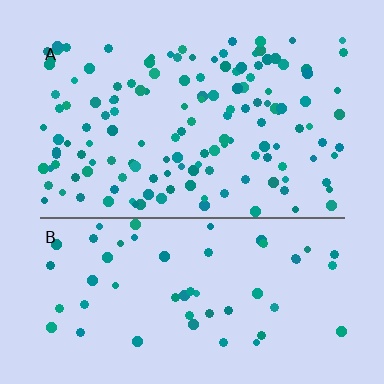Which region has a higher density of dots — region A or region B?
A (the top).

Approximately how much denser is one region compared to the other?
Approximately 2.6× — region A over region B.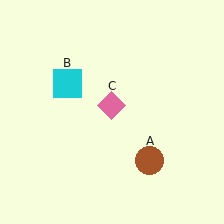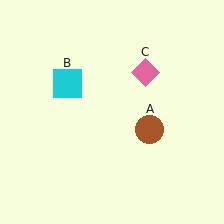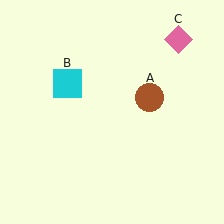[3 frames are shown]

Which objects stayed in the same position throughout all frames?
Cyan square (object B) remained stationary.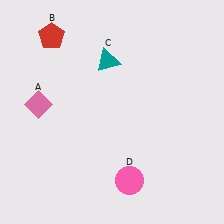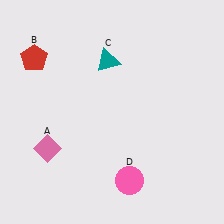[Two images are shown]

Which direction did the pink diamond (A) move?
The pink diamond (A) moved down.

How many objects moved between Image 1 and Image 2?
2 objects moved between the two images.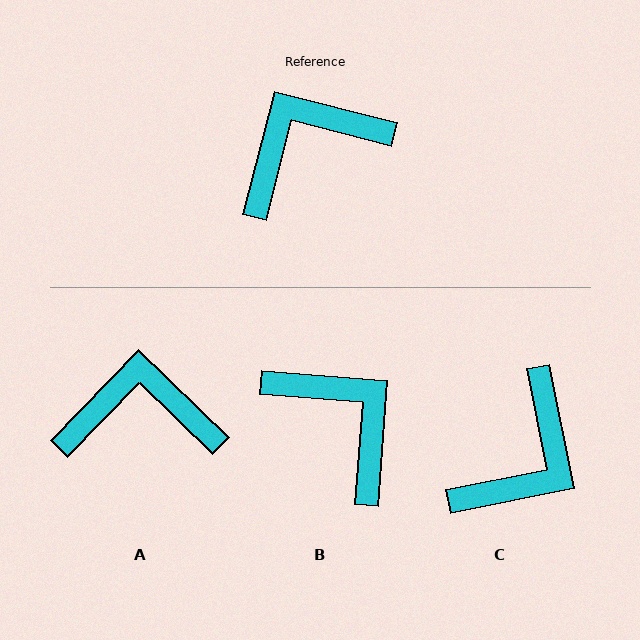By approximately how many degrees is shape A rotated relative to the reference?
Approximately 30 degrees clockwise.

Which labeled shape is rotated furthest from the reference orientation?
C, about 154 degrees away.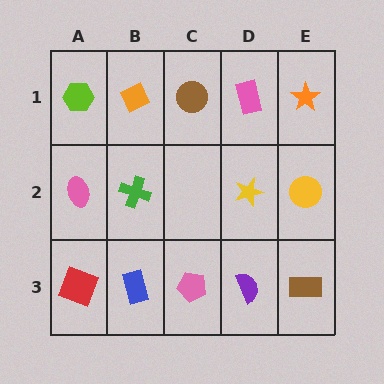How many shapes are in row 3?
5 shapes.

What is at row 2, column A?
A pink ellipse.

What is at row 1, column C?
A brown circle.